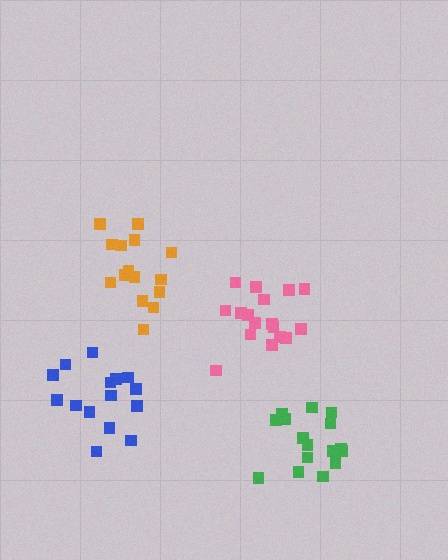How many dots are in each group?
Group 1: 17 dots, Group 2: 16 dots, Group 3: 15 dots, Group 4: 15 dots (63 total).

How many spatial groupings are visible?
There are 4 spatial groupings.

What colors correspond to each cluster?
The clusters are colored: pink, green, orange, blue.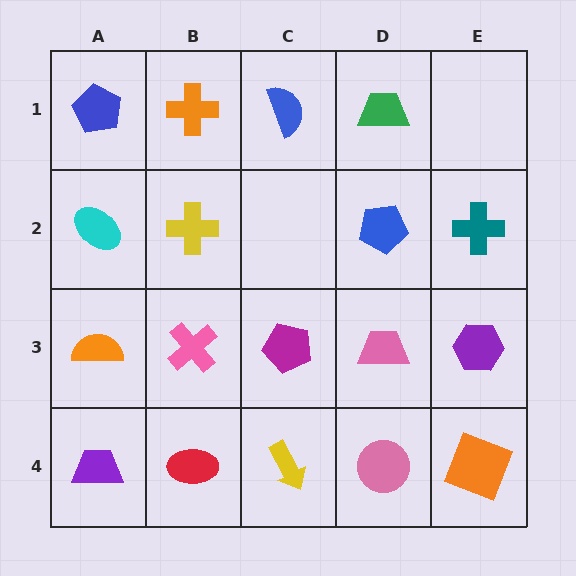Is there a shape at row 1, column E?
No, that cell is empty.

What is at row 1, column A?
A blue pentagon.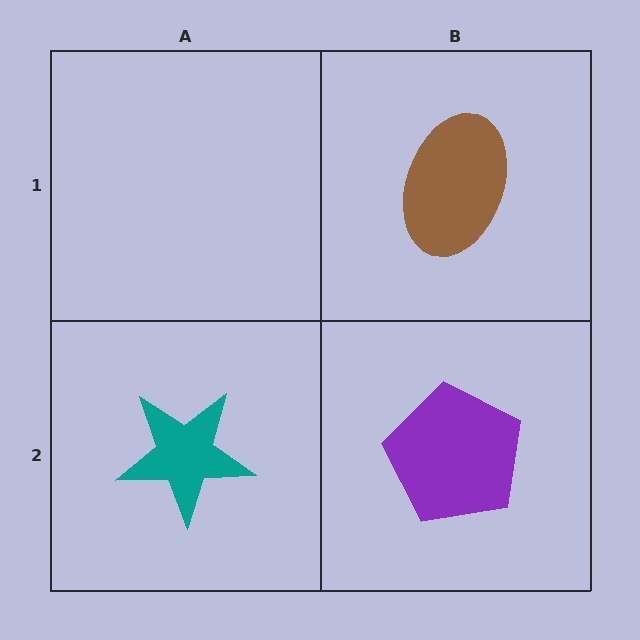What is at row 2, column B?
A purple pentagon.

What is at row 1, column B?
A brown ellipse.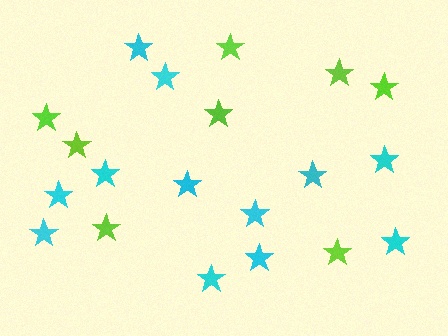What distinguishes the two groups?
There are 2 groups: one group of cyan stars (12) and one group of lime stars (8).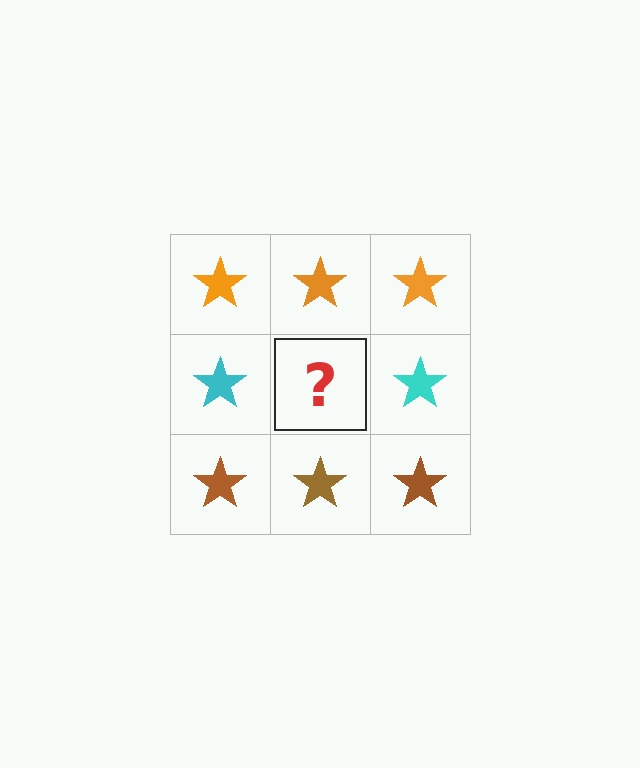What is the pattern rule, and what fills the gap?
The rule is that each row has a consistent color. The gap should be filled with a cyan star.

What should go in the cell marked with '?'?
The missing cell should contain a cyan star.